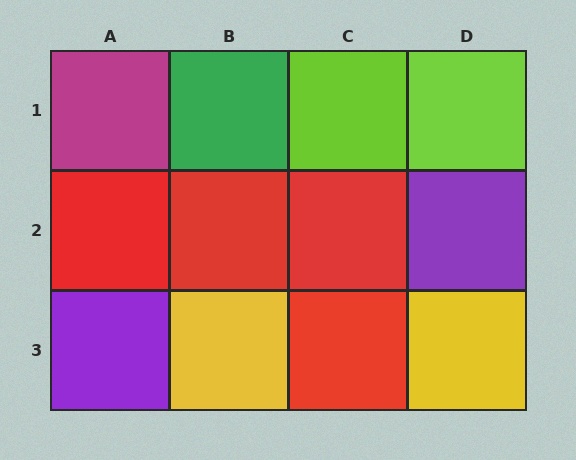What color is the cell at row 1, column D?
Lime.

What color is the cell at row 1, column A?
Magenta.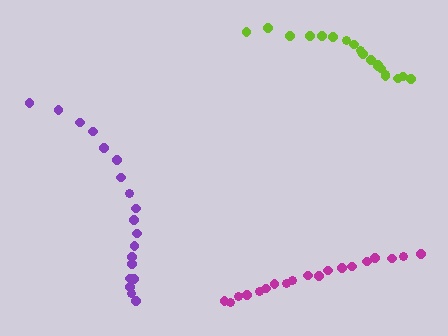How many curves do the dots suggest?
There are 3 distinct paths.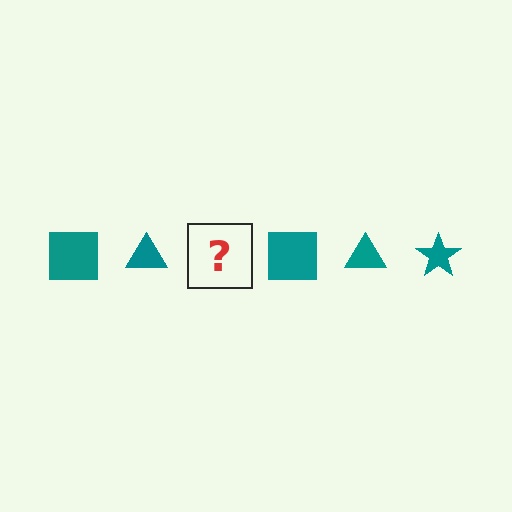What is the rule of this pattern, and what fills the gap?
The rule is that the pattern cycles through square, triangle, star shapes in teal. The gap should be filled with a teal star.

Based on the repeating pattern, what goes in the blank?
The blank should be a teal star.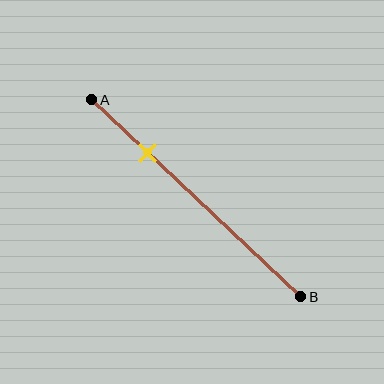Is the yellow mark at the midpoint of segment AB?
No, the mark is at about 25% from A, not at the 50% midpoint.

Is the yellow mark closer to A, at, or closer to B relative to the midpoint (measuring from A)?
The yellow mark is closer to point A than the midpoint of segment AB.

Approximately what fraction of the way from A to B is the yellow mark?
The yellow mark is approximately 25% of the way from A to B.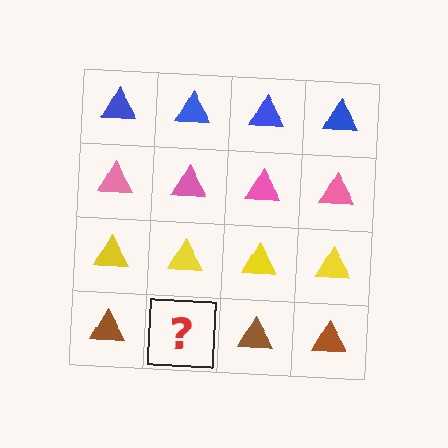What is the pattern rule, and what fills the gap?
The rule is that each row has a consistent color. The gap should be filled with a brown triangle.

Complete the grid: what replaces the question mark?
The question mark should be replaced with a brown triangle.